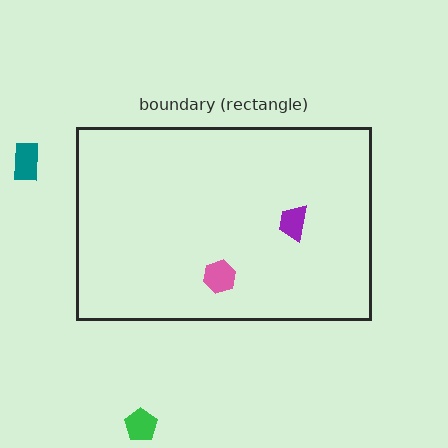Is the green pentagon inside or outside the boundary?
Outside.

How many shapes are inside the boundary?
2 inside, 2 outside.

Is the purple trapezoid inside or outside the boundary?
Inside.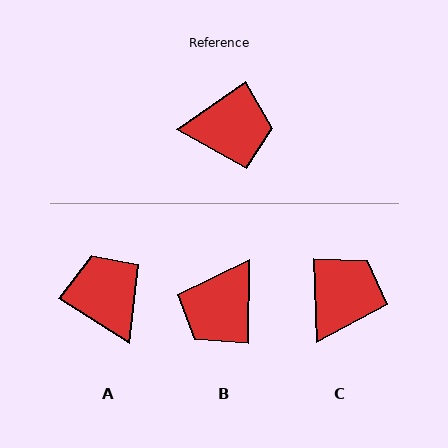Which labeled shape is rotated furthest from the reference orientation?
B, about 125 degrees away.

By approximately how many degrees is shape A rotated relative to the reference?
Approximately 112 degrees counter-clockwise.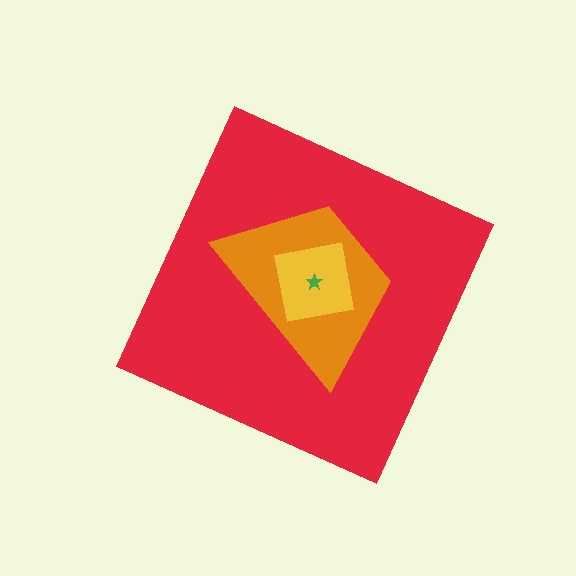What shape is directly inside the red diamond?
The orange trapezoid.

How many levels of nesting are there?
4.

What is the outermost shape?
The red diamond.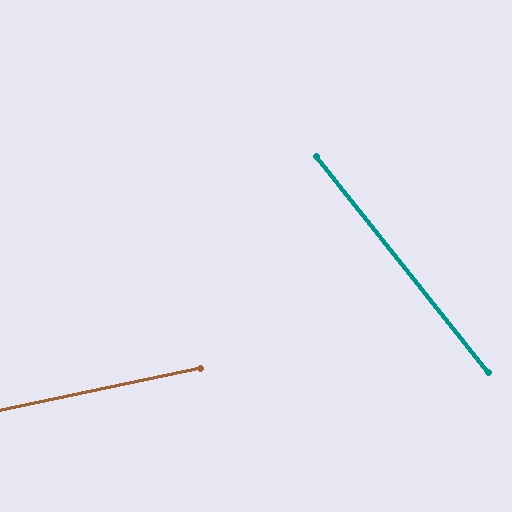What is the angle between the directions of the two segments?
Approximately 63 degrees.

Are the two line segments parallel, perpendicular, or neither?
Neither parallel nor perpendicular — they differ by about 63°.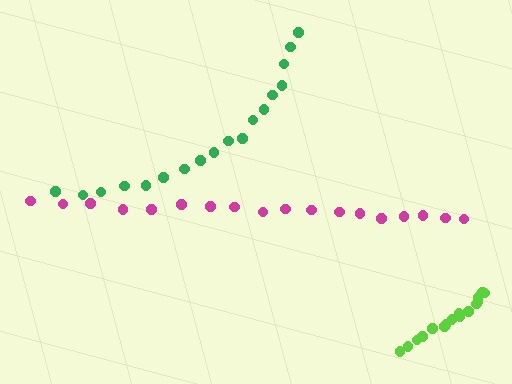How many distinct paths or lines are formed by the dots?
There are 3 distinct paths.